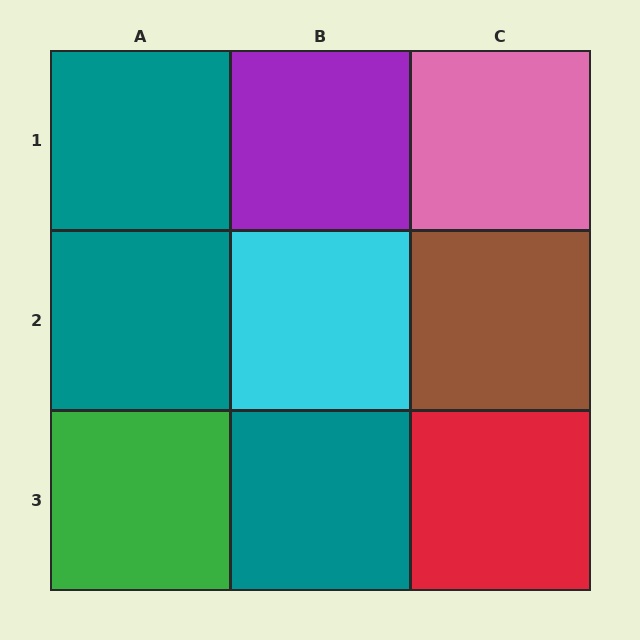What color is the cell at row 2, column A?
Teal.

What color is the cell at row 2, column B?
Cyan.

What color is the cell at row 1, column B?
Purple.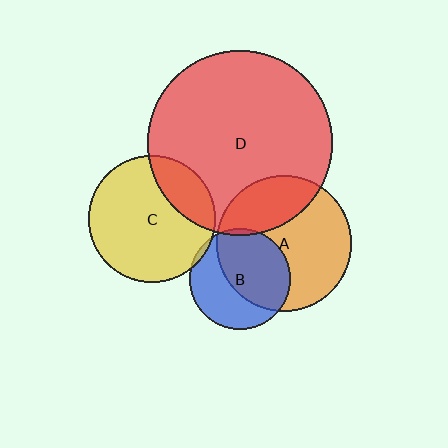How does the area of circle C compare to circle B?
Approximately 1.6 times.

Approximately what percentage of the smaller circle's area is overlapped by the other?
Approximately 5%.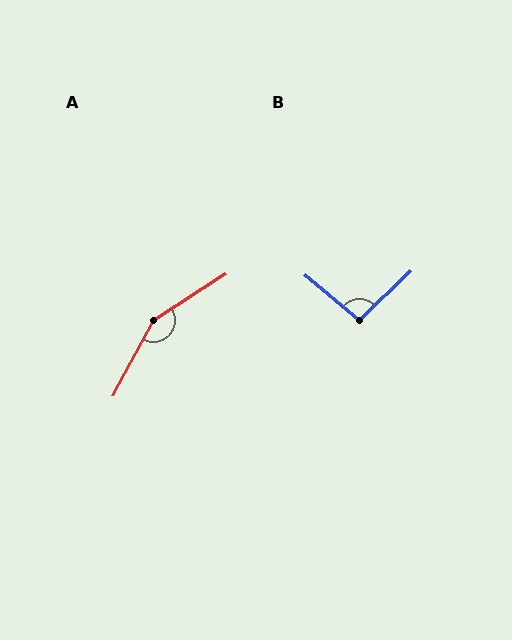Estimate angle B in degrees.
Approximately 97 degrees.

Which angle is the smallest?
B, at approximately 97 degrees.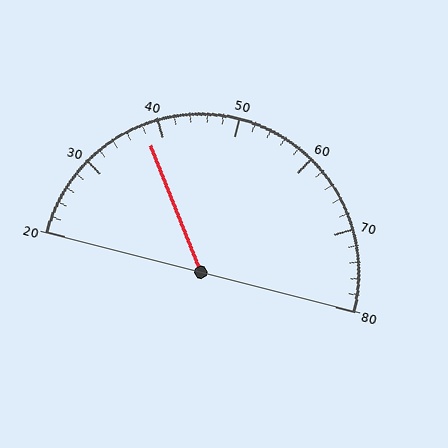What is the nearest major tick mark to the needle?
The nearest major tick mark is 40.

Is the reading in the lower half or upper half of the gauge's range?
The reading is in the lower half of the range (20 to 80).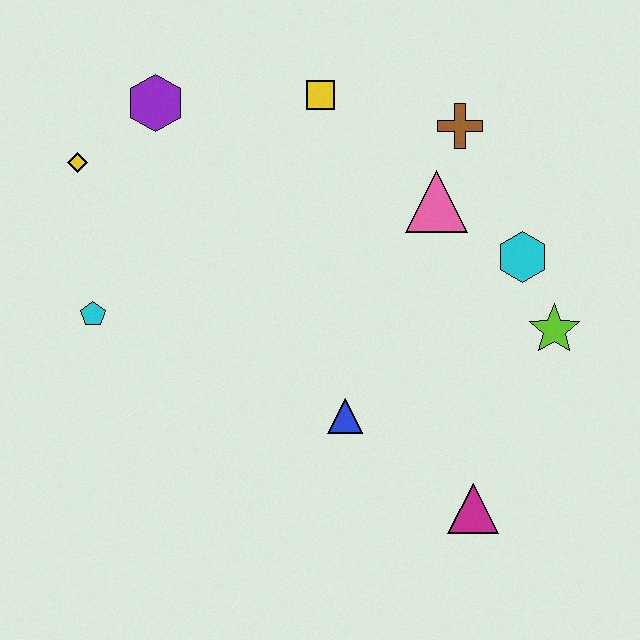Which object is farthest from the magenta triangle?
The yellow diamond is farthest from the magenta triangle.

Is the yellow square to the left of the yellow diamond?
No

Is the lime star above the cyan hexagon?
No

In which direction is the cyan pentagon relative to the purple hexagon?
The cyan pentagon is below the purple hexagon.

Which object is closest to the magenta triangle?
The blue triangle is closest to the magenta triangle.